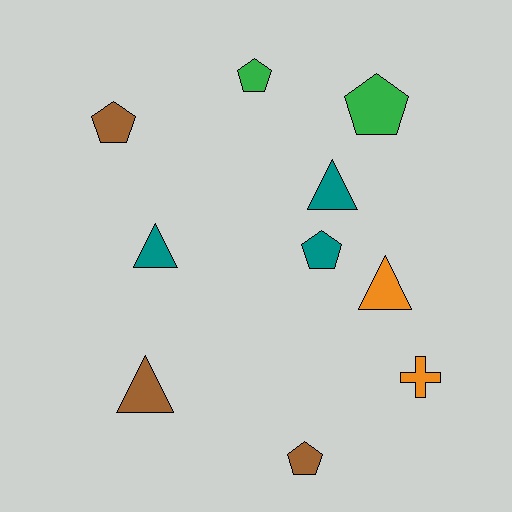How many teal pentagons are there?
There is 1 teal pentagon.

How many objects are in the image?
There are 10 objects.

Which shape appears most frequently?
Pentagon, with 5 objects.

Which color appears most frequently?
Teal, with 3 objects.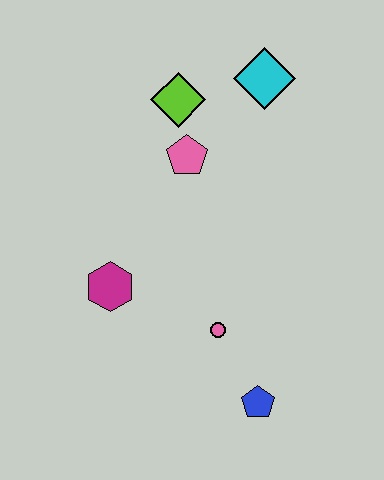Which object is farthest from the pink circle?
The cyan diamond is farthest from the pink circle.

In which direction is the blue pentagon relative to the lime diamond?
The blue pentagon is below the lime diamond.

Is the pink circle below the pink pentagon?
Yes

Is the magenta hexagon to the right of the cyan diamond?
No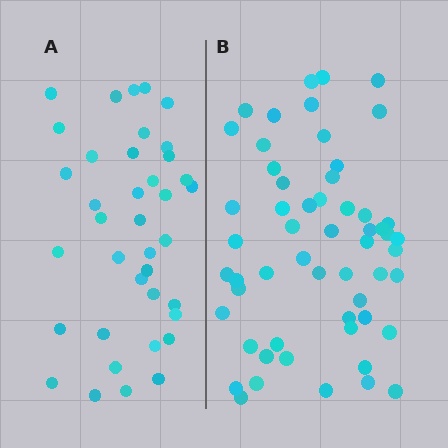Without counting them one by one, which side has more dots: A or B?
Region B (the right region) has more dots.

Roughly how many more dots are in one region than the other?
Region B has approximately 20 more dots than region A.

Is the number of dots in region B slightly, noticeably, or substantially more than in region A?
Region B has substantially more. The ratio is roughly 1.5 to 1.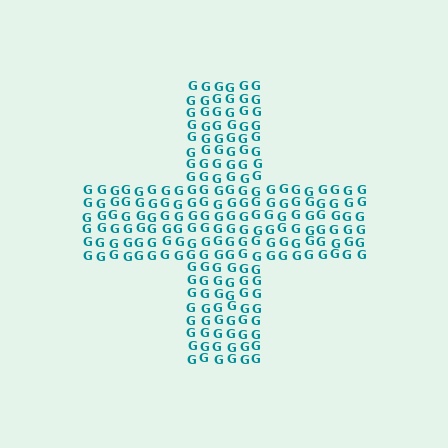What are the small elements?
The small elements are letter G's.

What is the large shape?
The large shape is a cross.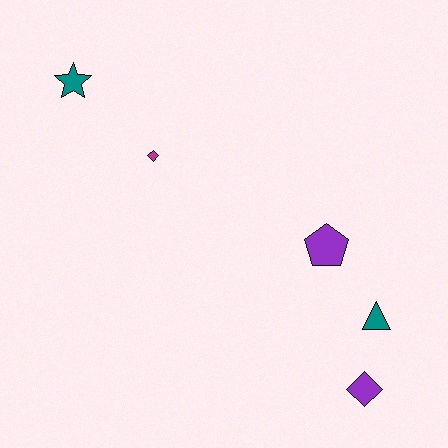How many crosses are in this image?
There are no crosses.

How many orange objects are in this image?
There are no orange objects.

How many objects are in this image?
There are 5 objects.